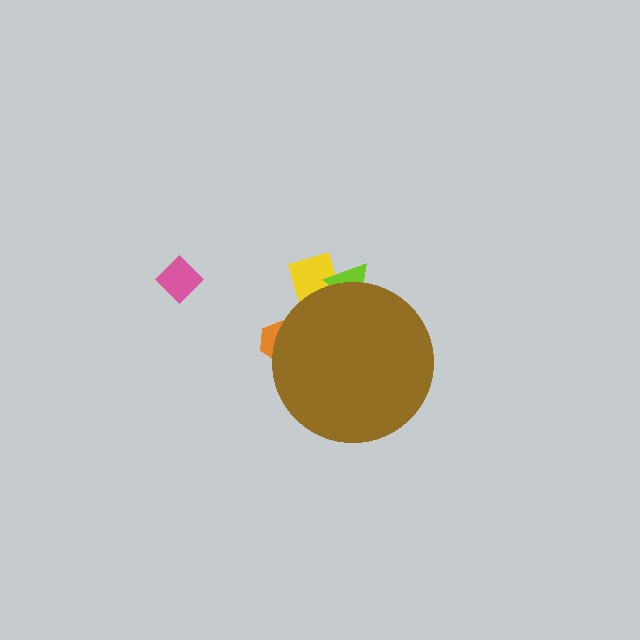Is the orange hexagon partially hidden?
Yes, the orange hexagon is partially hidden behind the brown circle.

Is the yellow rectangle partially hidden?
Yes, the yellow rectangle is partially hidden behind the brown circle.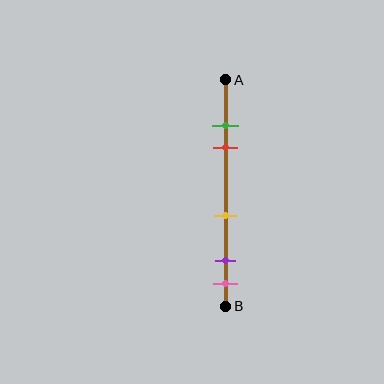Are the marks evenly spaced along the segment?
No, the marks are not evenly spaced.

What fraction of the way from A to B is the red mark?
The red mark is approximately 30% (0.3) of the way from A to B.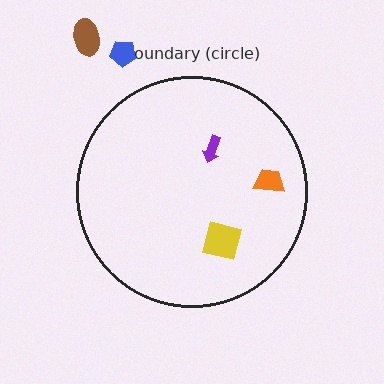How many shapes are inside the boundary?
3 inside, 2 outside.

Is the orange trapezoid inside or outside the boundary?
Inside.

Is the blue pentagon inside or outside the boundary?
Outside.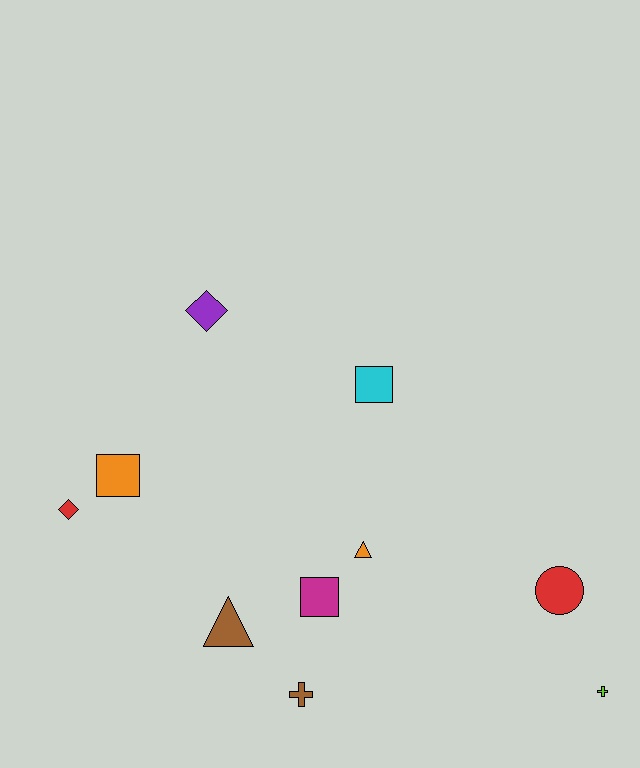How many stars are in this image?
There are no stars.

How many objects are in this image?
There are 10 objects.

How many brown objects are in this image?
There are 2 brown objects.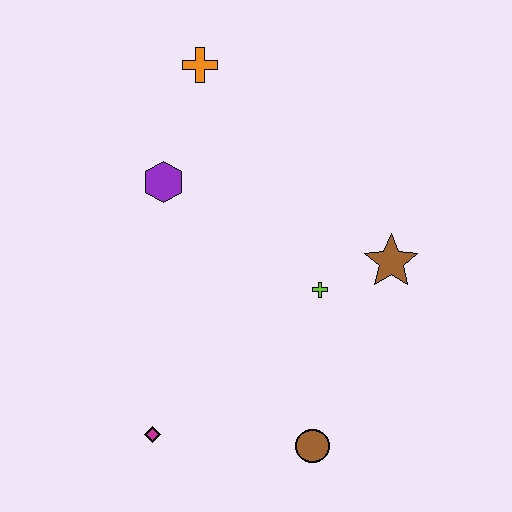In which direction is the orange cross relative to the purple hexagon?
The orange cross is above the purple hexagon.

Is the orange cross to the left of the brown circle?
Yes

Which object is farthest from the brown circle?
The orange cross is farthest from the brown circle.